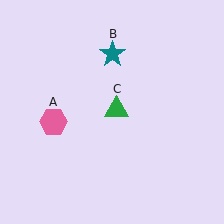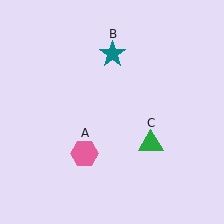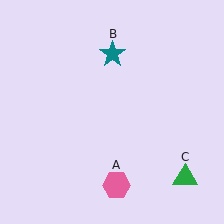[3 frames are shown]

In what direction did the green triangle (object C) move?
The green triangle (object C) moved down and to the right.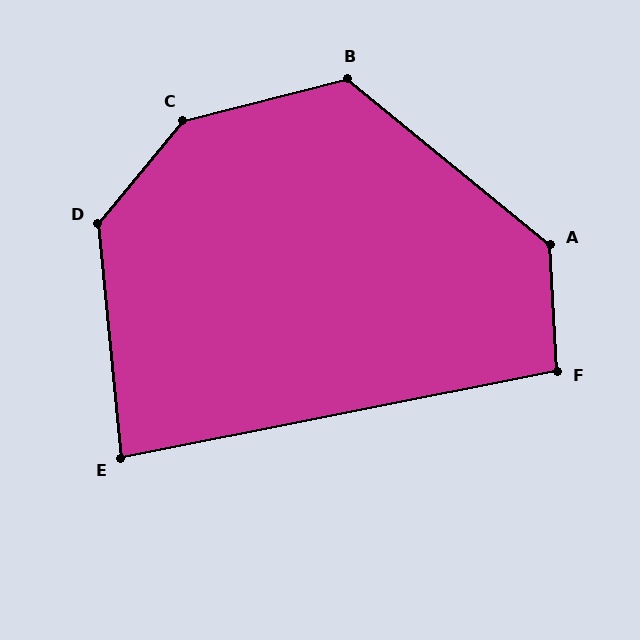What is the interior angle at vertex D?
Approximately 135 degrees (obtuse).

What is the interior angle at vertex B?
Approximately 127 degrees (obtuse).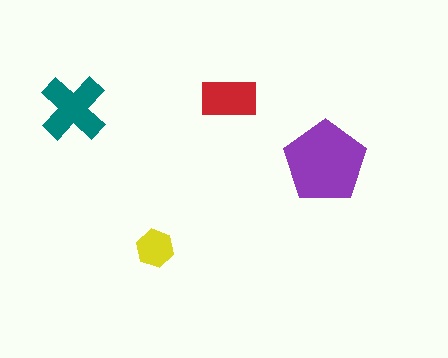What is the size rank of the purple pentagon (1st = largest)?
1st.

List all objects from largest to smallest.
The purple pentagon, the teal cross, the red rectangle, the yellow hexagon.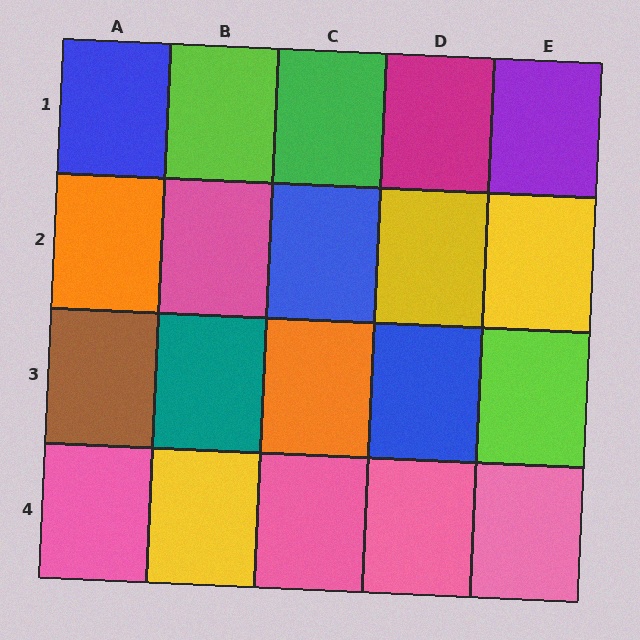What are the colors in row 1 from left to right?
Blue, lime, green, magenta, purple.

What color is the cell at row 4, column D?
Pink.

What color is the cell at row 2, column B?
Pink.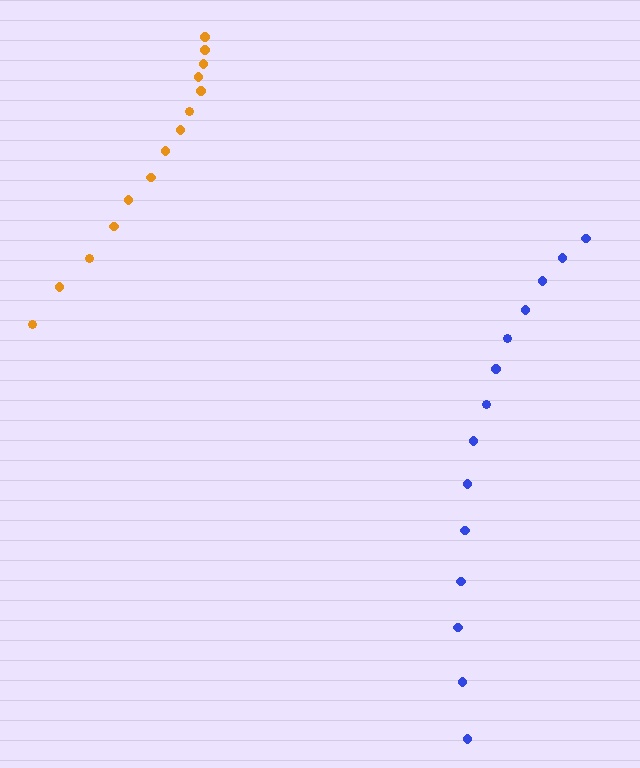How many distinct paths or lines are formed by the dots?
There are 2 distinct paths.